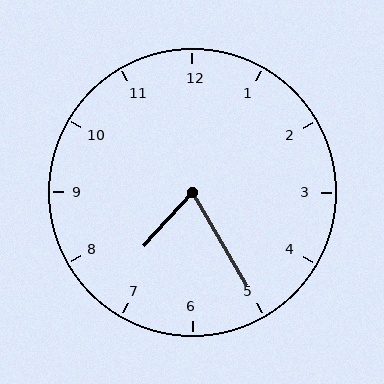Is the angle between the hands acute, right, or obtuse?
It is acute.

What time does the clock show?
7:25.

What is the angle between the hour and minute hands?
Approximately 72 degrees.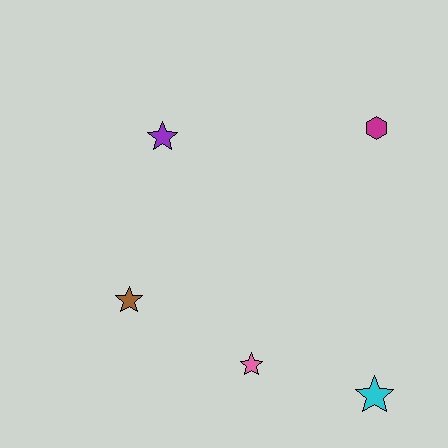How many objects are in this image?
There are 5 objects.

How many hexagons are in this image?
There is 1 hexagon.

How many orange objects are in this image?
There are no orange objects.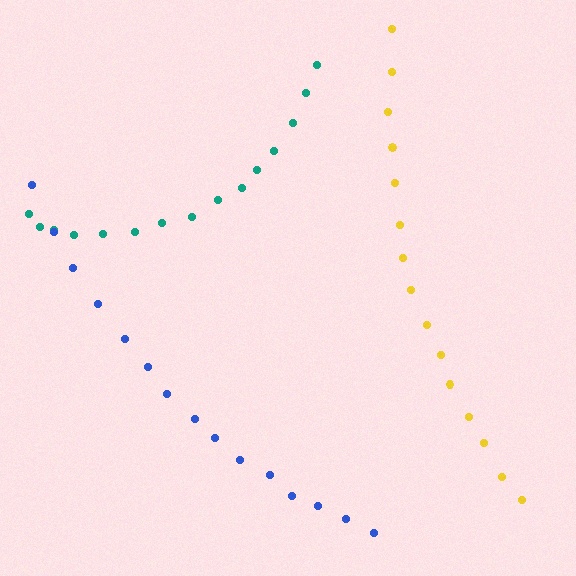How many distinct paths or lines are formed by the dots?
There are 3 distinct paths.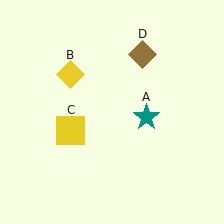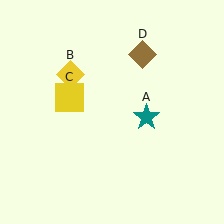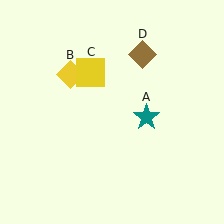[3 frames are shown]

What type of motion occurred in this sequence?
The yellow square (object C) rotated clockwise around the center of the scene.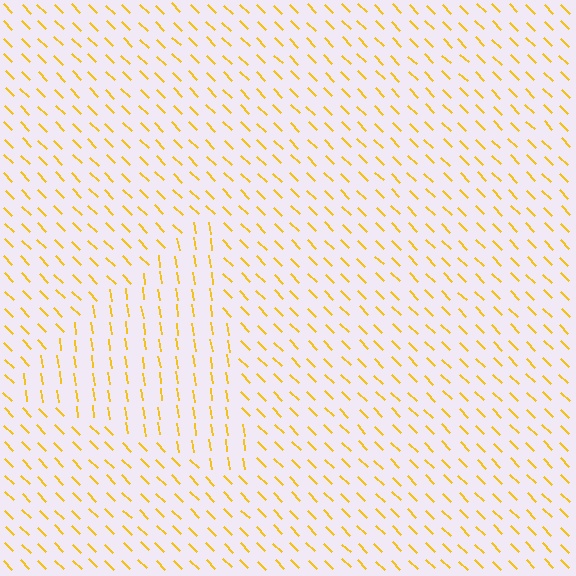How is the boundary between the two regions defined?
The boundary is defined purely by a change in line orientation (approximately 37 degrees difference). All lines are the same color and thickness.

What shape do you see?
I see a triangle.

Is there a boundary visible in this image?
Yes, there is a texture boundary formed by a change in line orientation.